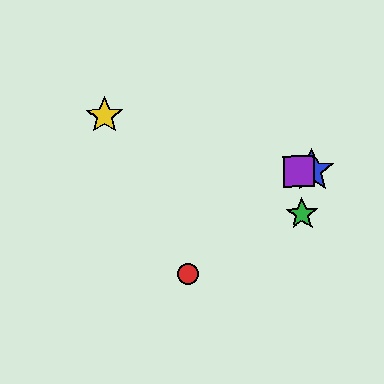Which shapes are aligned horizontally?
The blue star, the purple square are aligned horizontally.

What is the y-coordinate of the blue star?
The blue star is at y≈171.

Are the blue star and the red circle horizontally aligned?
No, the blue star is at y≈171 and the red circle is at y≈274.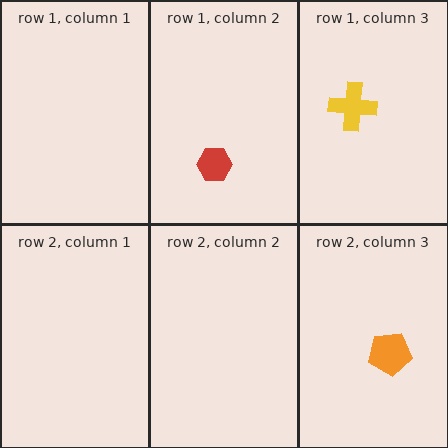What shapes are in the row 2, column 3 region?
The orange pentagon.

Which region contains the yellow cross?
The row 1, column 3 region.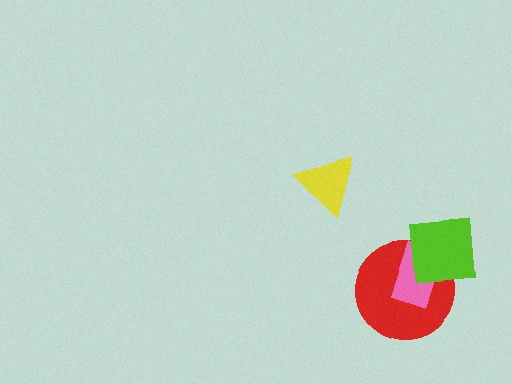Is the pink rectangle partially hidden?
Yes, it is partially covered by another shape.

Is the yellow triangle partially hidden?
No, no other shape covers it.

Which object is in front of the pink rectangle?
The lime square is in front of the pink rectangle.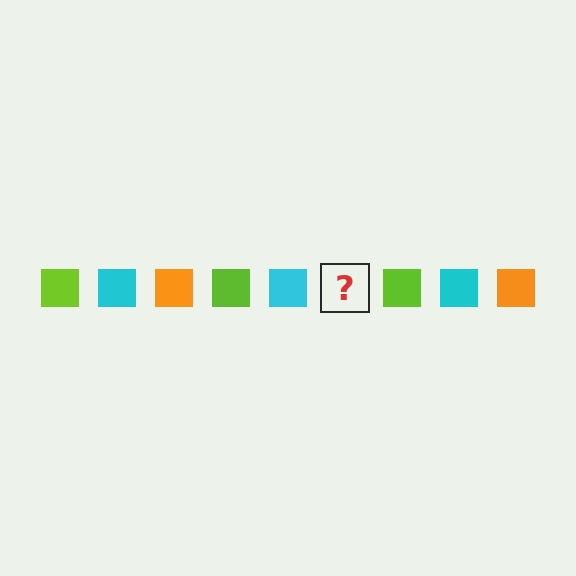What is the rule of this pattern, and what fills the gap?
The rule is that the pattern cycles through lime, cyan, orange squares. The gap should be filled with an orange square.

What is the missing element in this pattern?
The missing element is an orange square.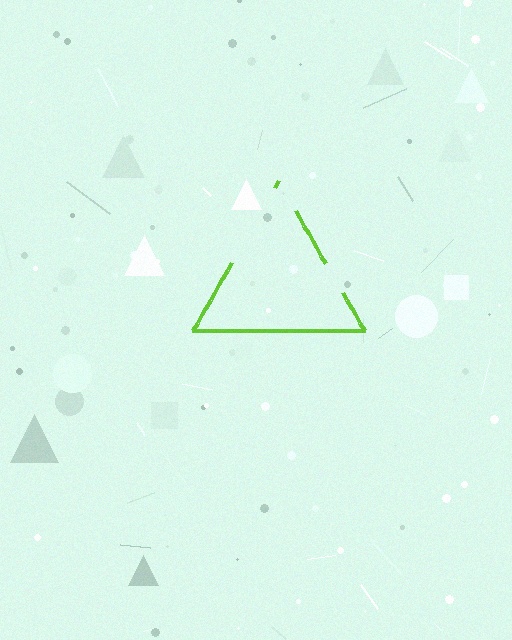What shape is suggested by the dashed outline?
The dashed outline suggests a triangle.